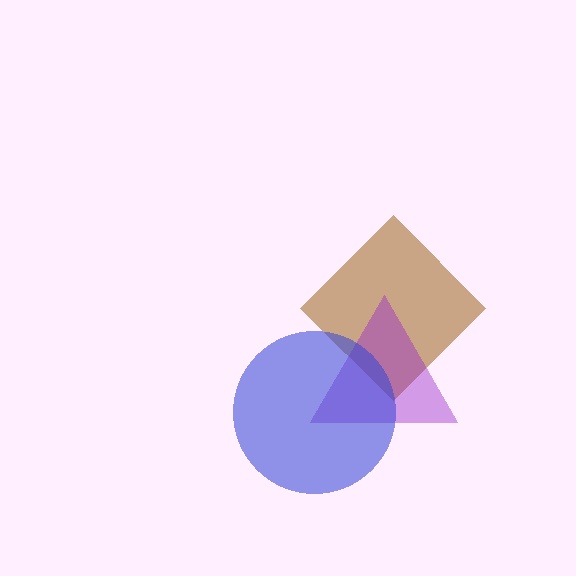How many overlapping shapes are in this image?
There are 3 overlapping shapes in the image.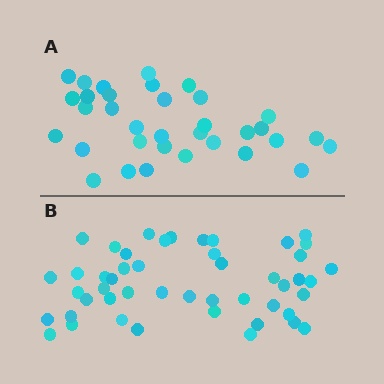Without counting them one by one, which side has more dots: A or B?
Region B (the bottom region) has more dots.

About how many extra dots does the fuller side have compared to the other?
Region B has approximately 15 more dots than region A.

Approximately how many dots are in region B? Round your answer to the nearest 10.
About 50 dots. (The exact count is 48, which rounds to 50.)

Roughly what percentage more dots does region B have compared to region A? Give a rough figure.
About 40% more.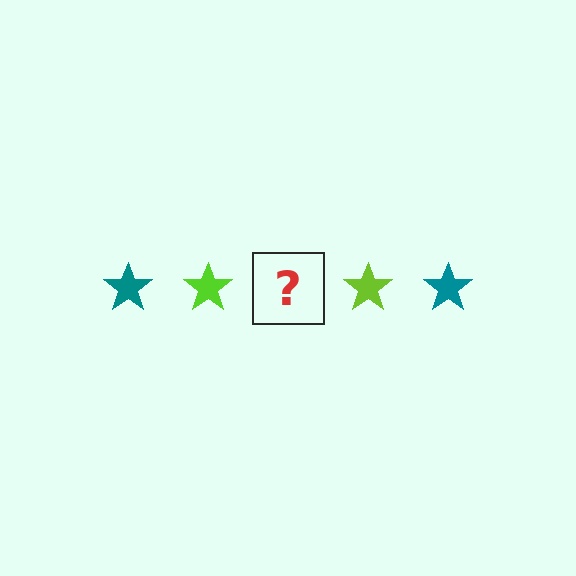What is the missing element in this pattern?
The missing element is a teal star.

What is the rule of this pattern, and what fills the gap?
The rule is that the pattern cycles through teal, lime stars. The gap should be filled with a teal star.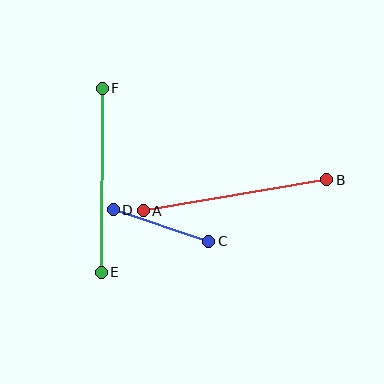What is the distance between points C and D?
The distance is approximately 101 pixels.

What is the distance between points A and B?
The distance is approximately 186 pixels.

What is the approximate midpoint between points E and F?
The midpoint is at approximately (102, 180) pixels.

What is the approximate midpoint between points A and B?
The midpoint is at approximately (235, 195) pixels.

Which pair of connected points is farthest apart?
Points A and B are farthest apart.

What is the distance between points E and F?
The distance is approximately 184 pixels.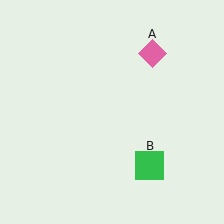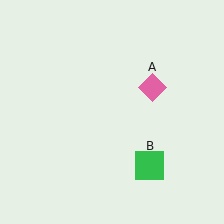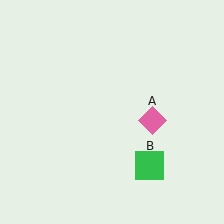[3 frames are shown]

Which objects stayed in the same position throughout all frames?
Green square (object B) remained stationary.